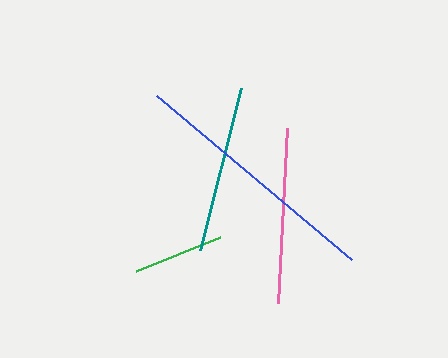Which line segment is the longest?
The blue line is the longest at approximately 254 pixels.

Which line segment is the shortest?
The green line is the shortest at approximately 91 pixels.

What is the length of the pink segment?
The pink segment is approximately 174 pixels long.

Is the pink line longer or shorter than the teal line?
The pink line is longer than the teal line.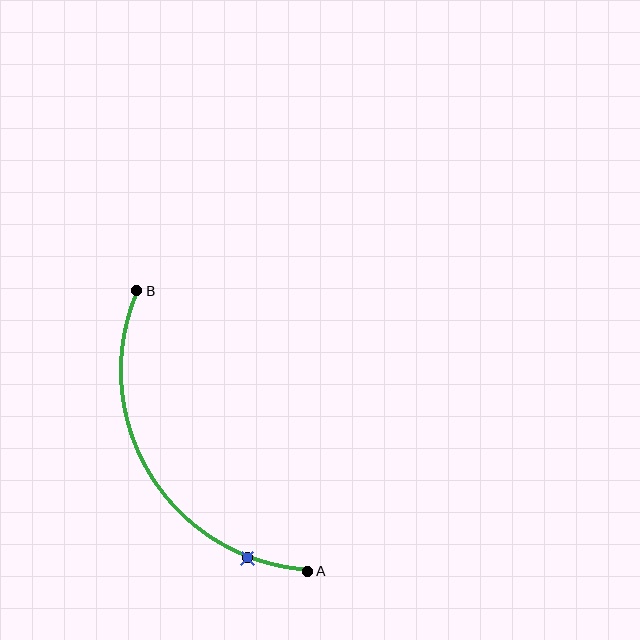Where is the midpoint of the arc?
The arc midpoint is the point on the curve farthest from the straight line joining A and B. It sits to the left of that line.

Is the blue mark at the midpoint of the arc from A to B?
No. The blue mark lies on the arc but is closer to endpoint A. The arc midpoint would be at the point on the curve equidistant along the arc from both A and B.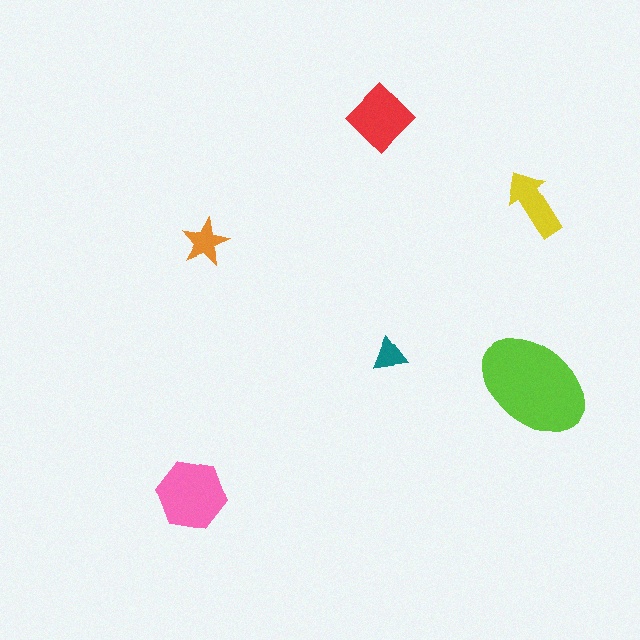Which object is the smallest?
The teal triangle.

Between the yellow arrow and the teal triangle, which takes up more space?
The yellow arrow.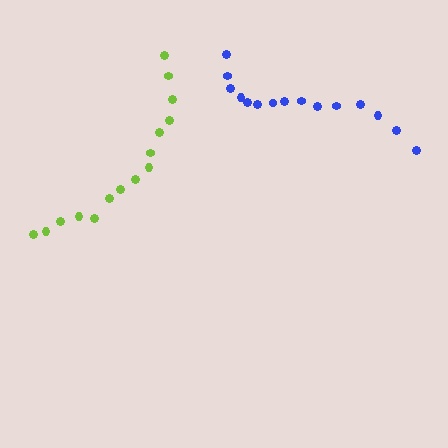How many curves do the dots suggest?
There are 2 distinct paths.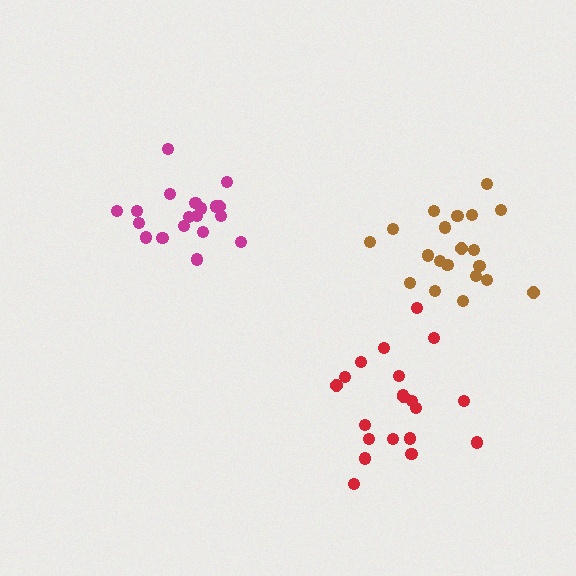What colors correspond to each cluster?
The clusters are colored: magenta, brown, red.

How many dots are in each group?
Group 1: 19 dots, Group 2: 20 dots, Group 3: 20 dots (59 total).